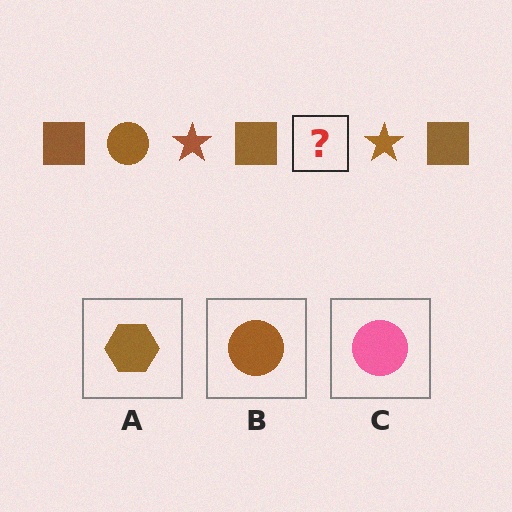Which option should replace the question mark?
Option B.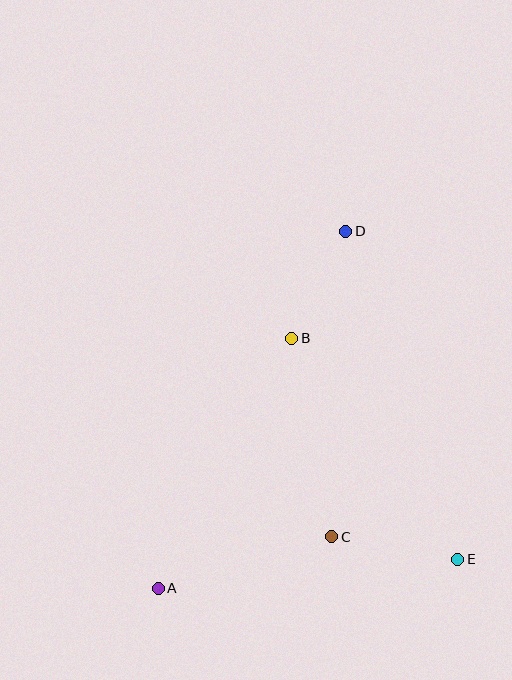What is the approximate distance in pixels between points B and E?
The distance between B and E is approximately 276 pixels.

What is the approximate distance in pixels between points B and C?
The distance between B and C is approximately 203 pixels.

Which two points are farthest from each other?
Points A and D are farthest from each other.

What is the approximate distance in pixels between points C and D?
The distance between C and D is approximately 306 pixels.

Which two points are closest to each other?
Points B and D are closest to each other.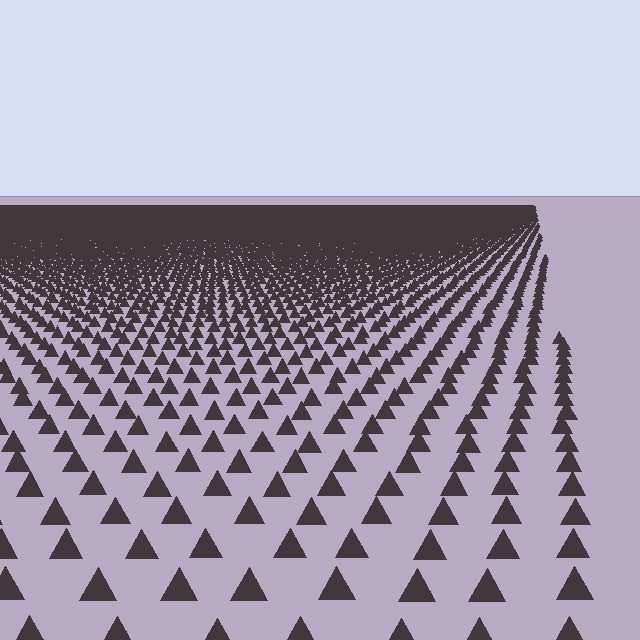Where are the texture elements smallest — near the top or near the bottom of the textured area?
Near the top.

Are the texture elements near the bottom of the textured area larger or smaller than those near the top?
Larger. Near the bottom, elements are closer to the viewer and appear at a bigger on-screen size.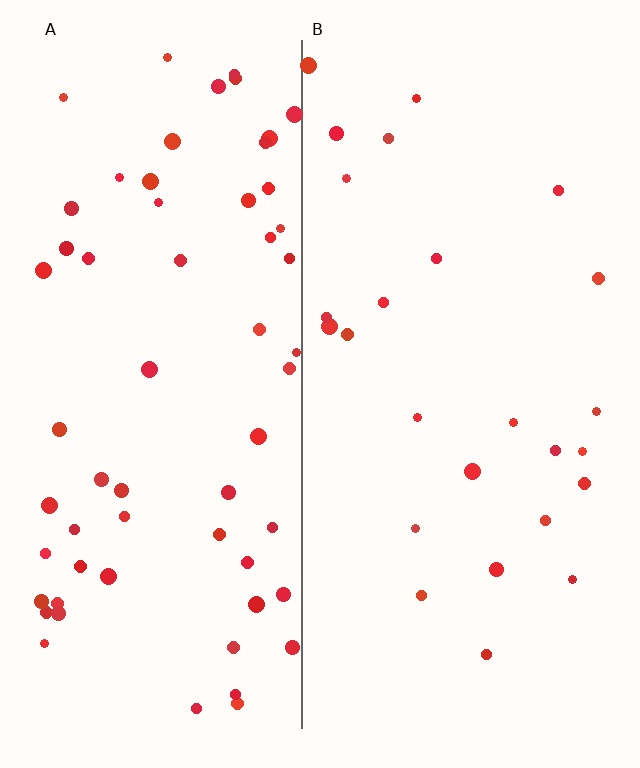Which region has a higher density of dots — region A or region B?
A (the left).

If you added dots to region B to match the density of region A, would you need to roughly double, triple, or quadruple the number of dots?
Approximately double.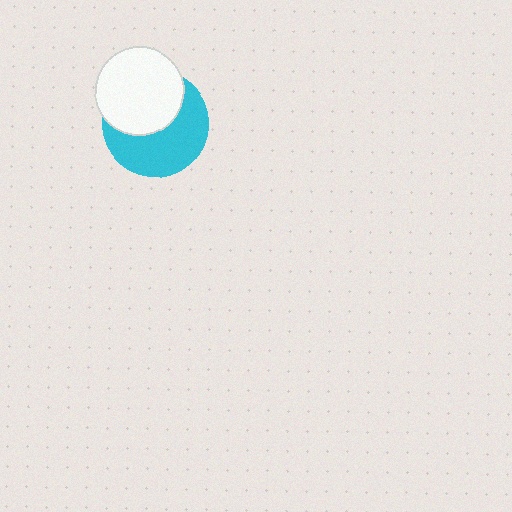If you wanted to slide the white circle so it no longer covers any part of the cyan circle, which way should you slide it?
Slide it toward the upper-left — that is the most direct way to separate the two shapes.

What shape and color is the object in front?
The object in front is a white circle.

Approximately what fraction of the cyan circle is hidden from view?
Roughly 45% of the cyan circle is hidden behind the white circle.